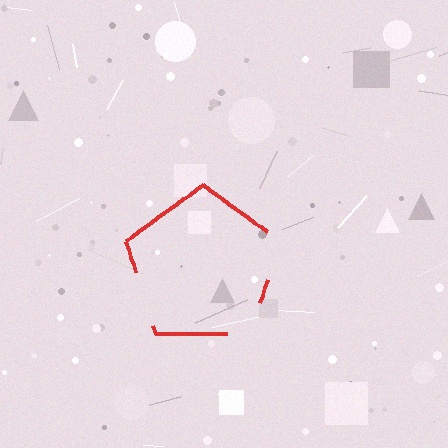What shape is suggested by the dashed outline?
The dashed outline suggests a pentagon.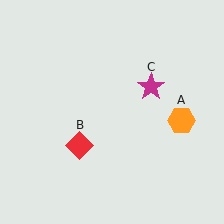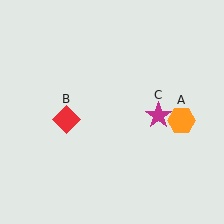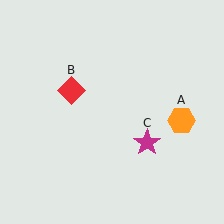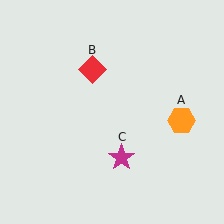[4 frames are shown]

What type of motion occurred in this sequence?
The red diamond (object B), magenta star (object C) rotated clockwise around the center of the scene.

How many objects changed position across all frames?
2 objects changed position: red diamond (object B), magenta star (object C).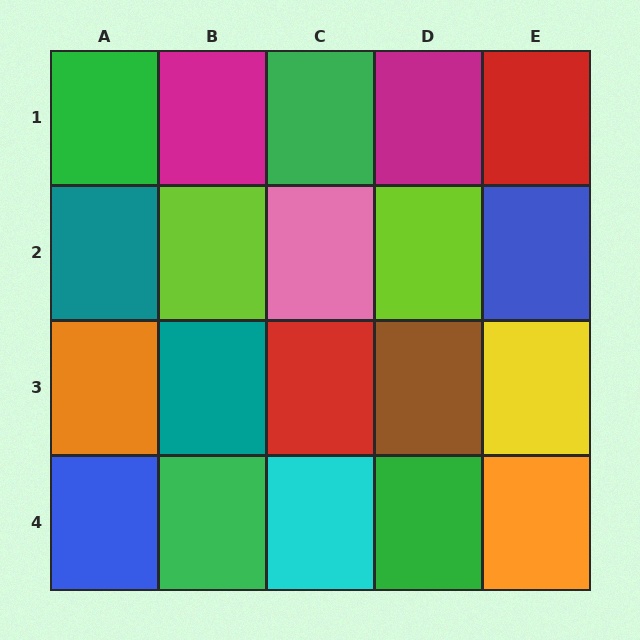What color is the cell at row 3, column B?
Teal.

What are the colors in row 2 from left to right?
Teal, lime, pink, lime, blue.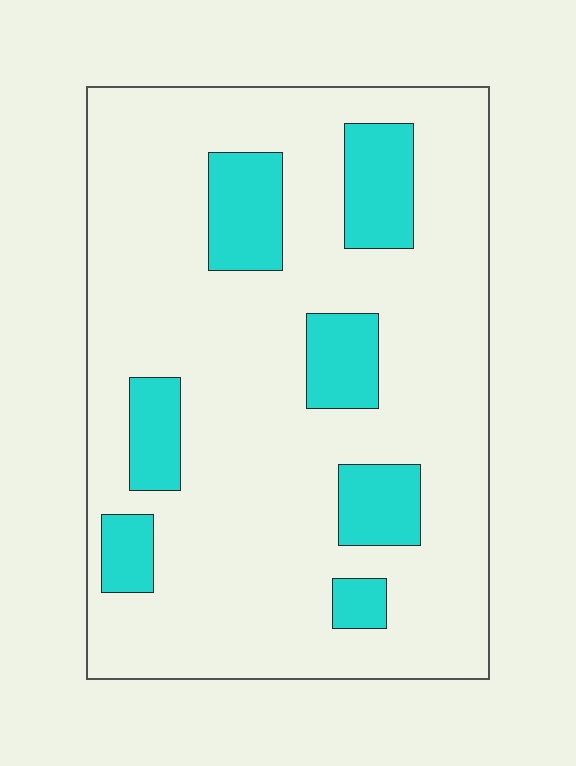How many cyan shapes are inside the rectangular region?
7.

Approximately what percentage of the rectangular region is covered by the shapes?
Approximately 20%.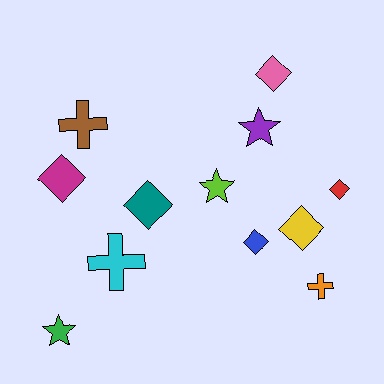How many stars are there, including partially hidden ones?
There are 3 stars.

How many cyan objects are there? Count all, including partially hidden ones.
There is 1 cyan object.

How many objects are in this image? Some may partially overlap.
There are 12 objects.